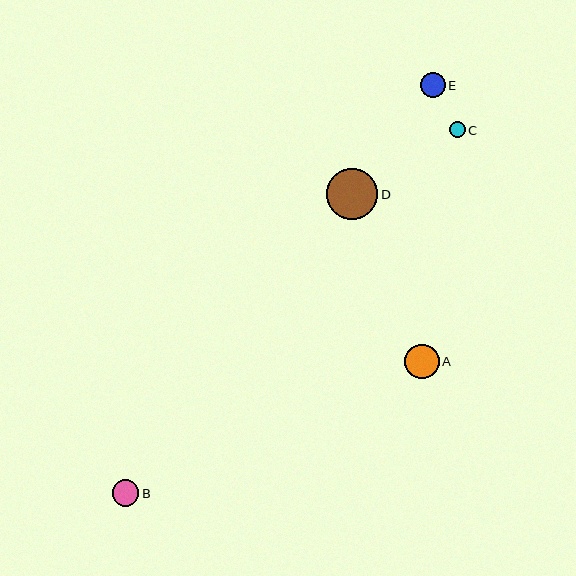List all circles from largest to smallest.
From largest to smallest: D, A, B, E, C.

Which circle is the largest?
Circle D is the largest with a size of approximately 51 pixels.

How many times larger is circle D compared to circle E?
Circle D is approximately 2.0 times the size of circle E.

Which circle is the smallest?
Circle C is the smallest with a size of approximately 15 pixels.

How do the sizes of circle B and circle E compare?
Circle B and circle E are approximately the same size.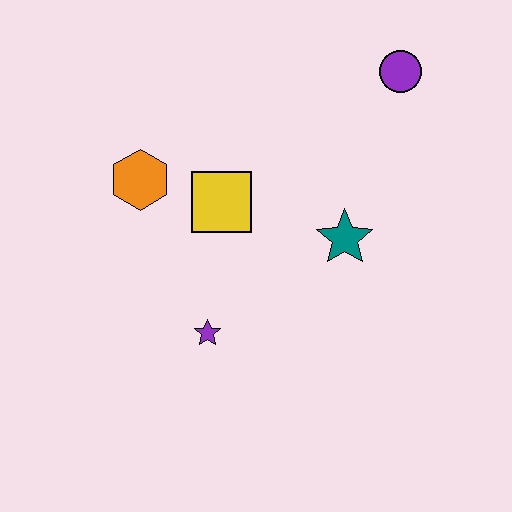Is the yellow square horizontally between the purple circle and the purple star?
Yes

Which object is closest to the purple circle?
The teal star is closest to the purple circle.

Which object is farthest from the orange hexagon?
The purple circle is farthest from the orange hexagon.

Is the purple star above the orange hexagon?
No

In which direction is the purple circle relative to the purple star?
The purple circle is above the purple star.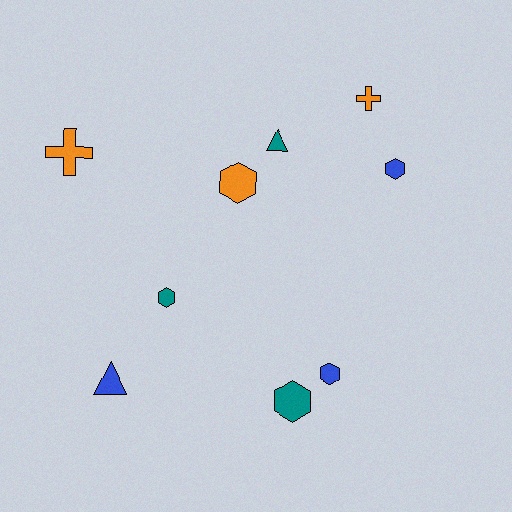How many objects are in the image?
There are 9 objects.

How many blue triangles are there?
There is 1 blue triangle.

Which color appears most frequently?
Teal, with 3 objects.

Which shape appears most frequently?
Hexagon, with 5 objects.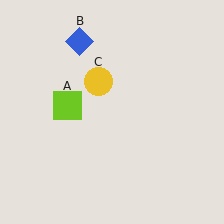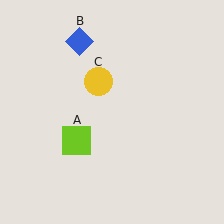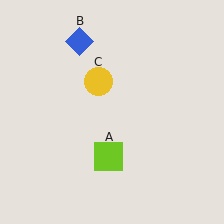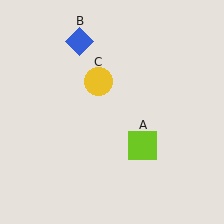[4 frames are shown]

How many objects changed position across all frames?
1 object changed position: lime square (object A).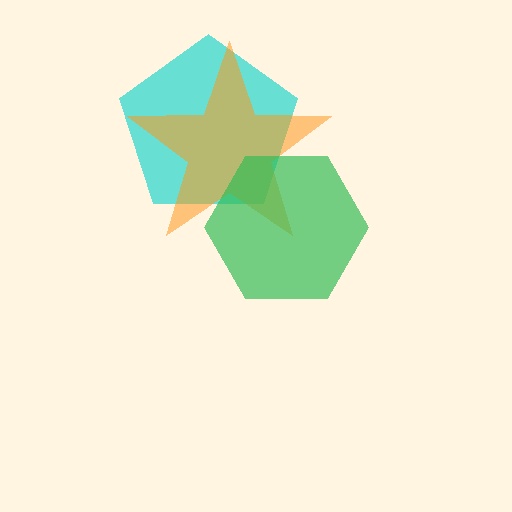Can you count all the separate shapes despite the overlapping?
Yes, there are 3 separate shapes.